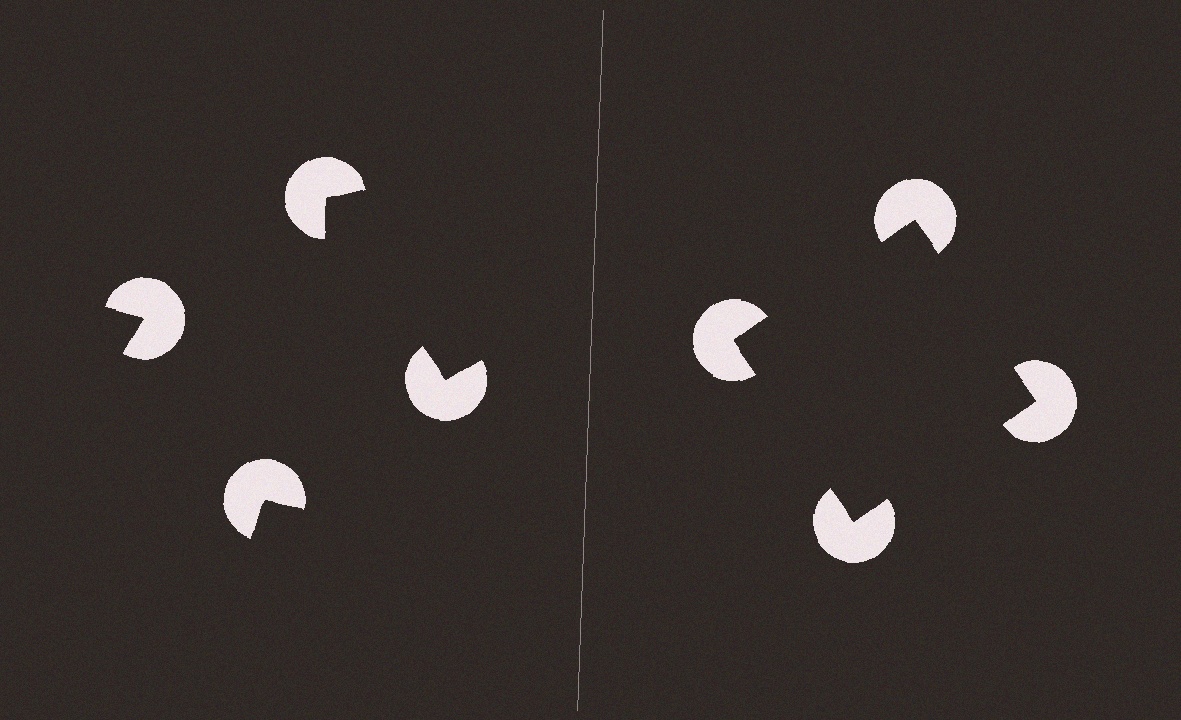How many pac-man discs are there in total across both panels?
8 — 4 on each side.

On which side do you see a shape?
An illusory square appears on the right side. On the left side the wedge cuts are rotated, so no coherent shape forms.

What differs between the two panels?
The pac-man discs are positioned identically on both sides; only the wedge orientations differ. On the right they align to a square; on the left they are misaligned.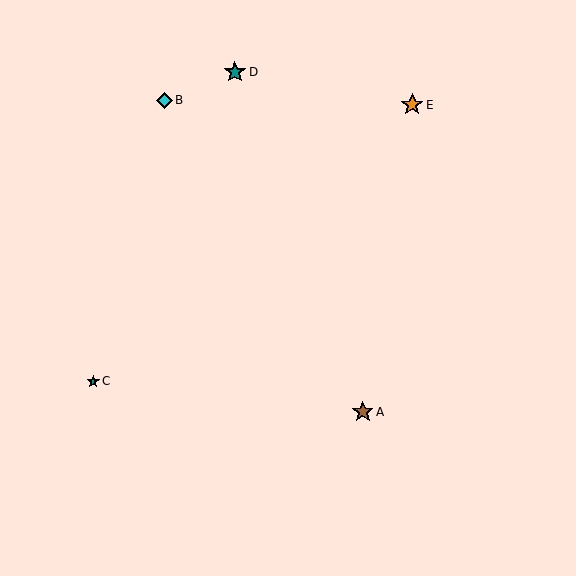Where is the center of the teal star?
The center of the teal star is at (93, 381).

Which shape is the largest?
The orange star (labeled E) is the largest.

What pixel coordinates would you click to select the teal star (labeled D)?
Click at (235, 72) to select the teal star D.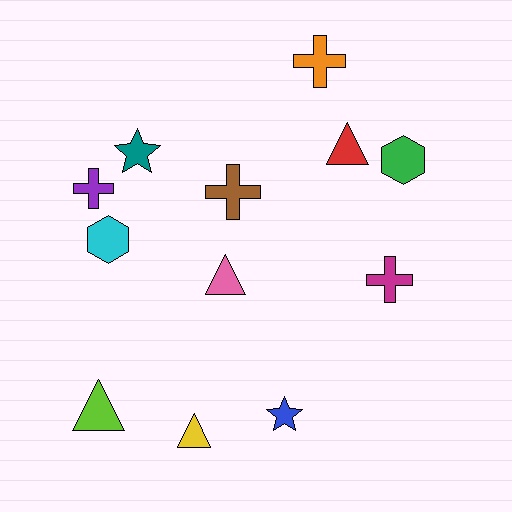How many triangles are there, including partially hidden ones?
There are 4 triangles.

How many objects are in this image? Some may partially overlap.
There are 12 objects.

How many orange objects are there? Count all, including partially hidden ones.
There is 1 orange object.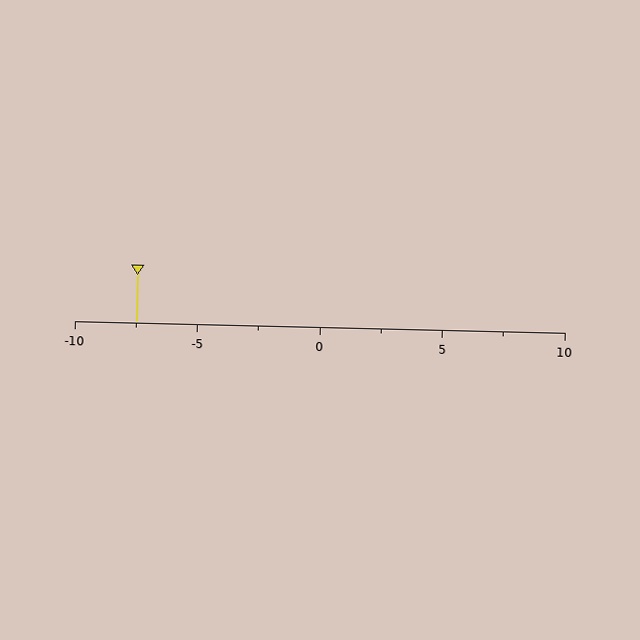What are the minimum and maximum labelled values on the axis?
The axis runs from -10 to 10.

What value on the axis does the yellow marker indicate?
The marker indicates approximately -7.5.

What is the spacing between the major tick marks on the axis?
The major ticks are spaced 5 apart.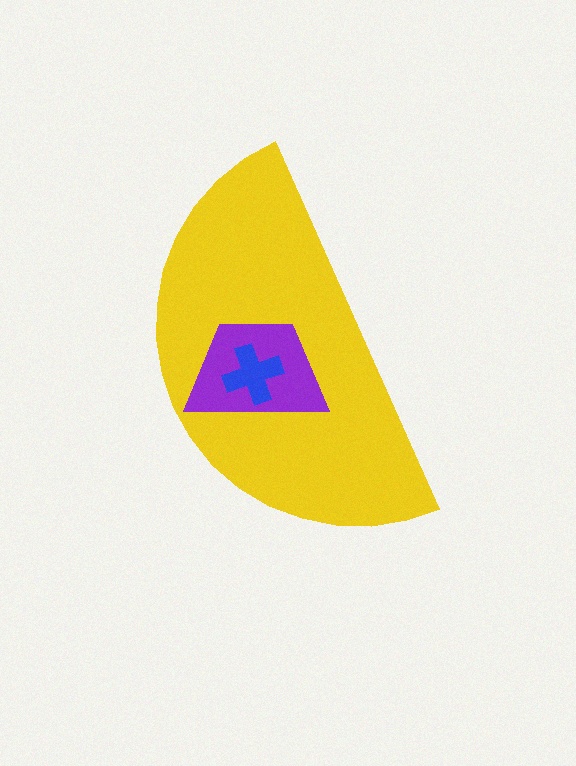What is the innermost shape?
The blue cross.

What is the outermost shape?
The yellow semicircle.